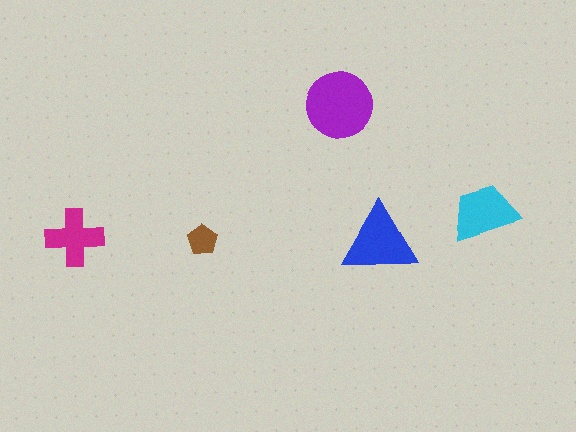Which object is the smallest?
The brown pentagon.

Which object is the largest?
The purple circle.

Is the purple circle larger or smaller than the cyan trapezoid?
Larger.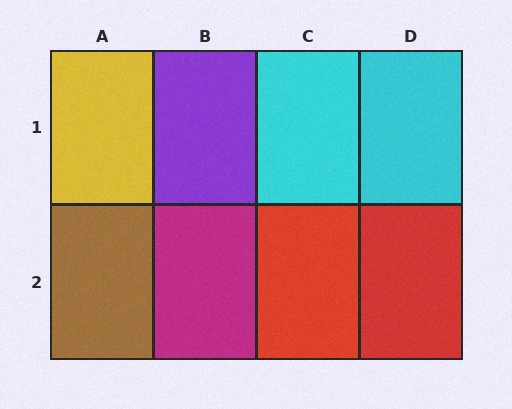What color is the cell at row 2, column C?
Red.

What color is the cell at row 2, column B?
Magenta.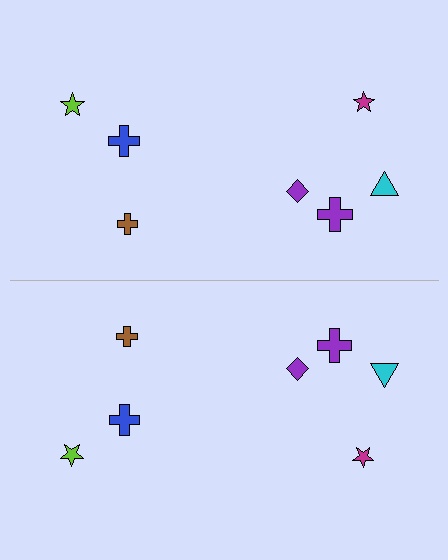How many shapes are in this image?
There are 14 shapes in this image.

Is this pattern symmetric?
Yes, this pattern has bilateral (reflection) symmetry.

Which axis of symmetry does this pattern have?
The pattern has a horizontal axis of symmetry running through the center of the image.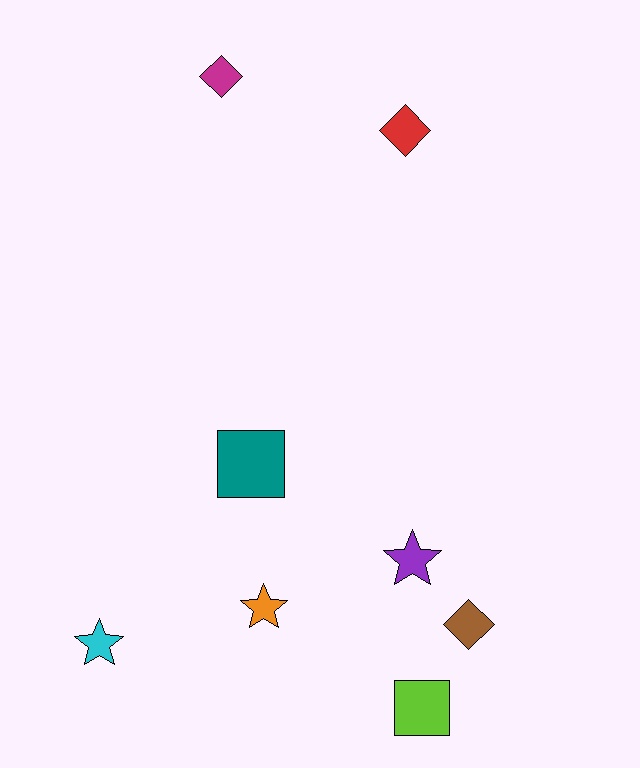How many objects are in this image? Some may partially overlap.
There are 8 objects.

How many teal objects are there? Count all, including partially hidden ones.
There is 1 teal object.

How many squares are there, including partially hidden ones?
There are 2 squares.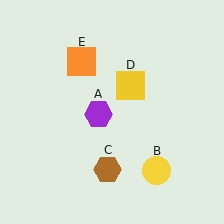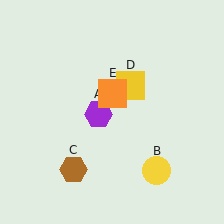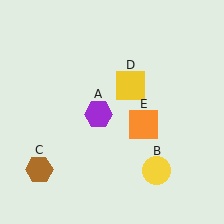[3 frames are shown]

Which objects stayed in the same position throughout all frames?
Purple hexagon (object A) and yellow circle (object B) and yellow square (object D) remained stationary.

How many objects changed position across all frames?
2 objects changed position: brown hexagon (object C), orange square (object E).